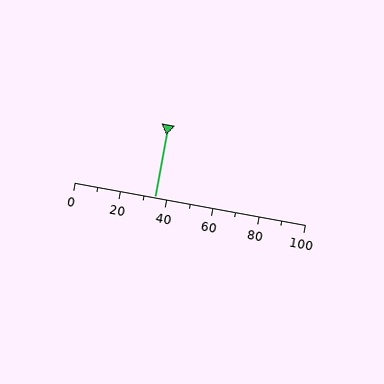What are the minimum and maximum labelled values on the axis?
The axis runs from 0 to 100.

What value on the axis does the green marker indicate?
The marker indicates approximately 35.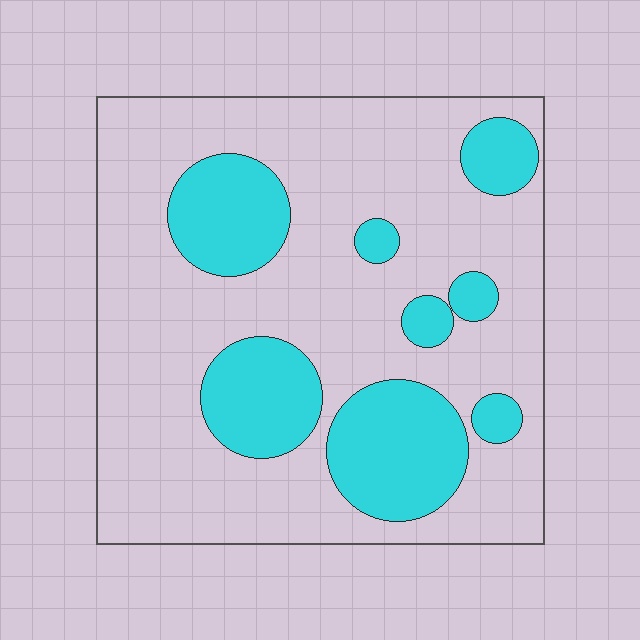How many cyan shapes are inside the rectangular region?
8.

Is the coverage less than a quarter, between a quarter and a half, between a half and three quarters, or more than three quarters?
Between a quarter and a half.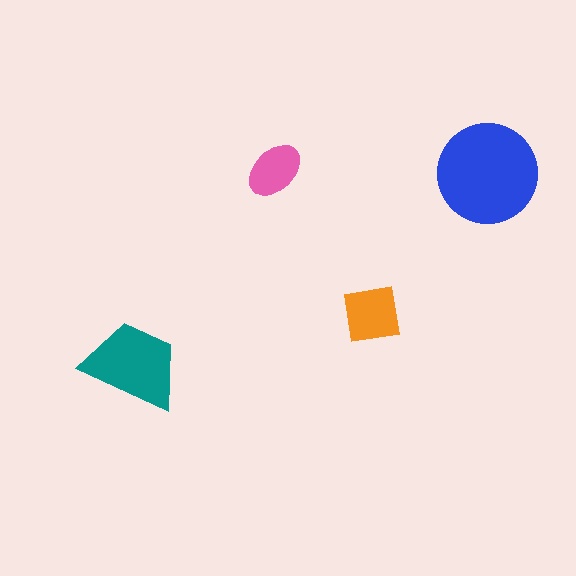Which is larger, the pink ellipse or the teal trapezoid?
The teal trapezoid.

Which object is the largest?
The blue circle.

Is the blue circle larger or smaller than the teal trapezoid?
Larger.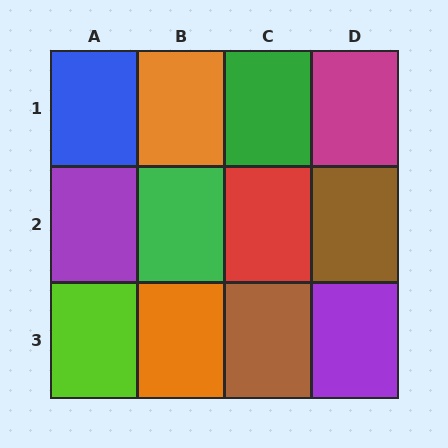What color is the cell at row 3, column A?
Lime.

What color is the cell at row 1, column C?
Green.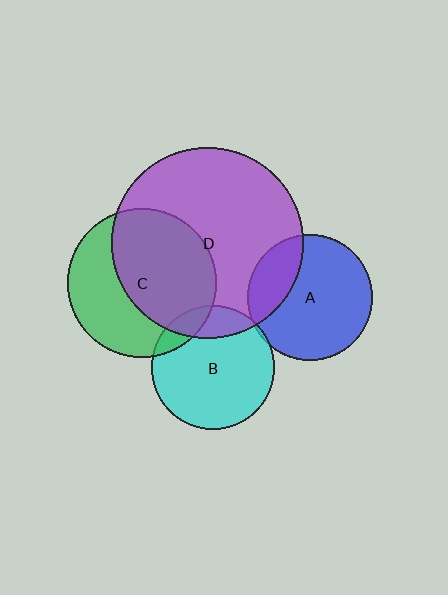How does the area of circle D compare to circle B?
Approximately 2.4 times.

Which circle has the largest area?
Circle D (purple).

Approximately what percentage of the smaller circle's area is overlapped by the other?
Approximately 10%.